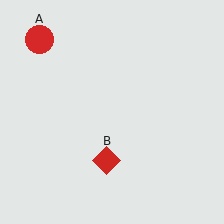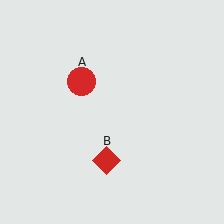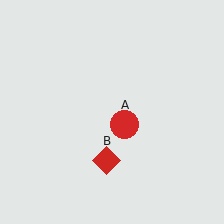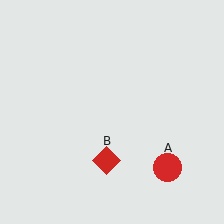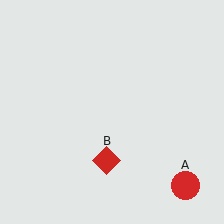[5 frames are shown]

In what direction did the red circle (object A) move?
The red circle (object A) moved down and to the right.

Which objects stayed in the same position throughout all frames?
Red diamond (object B) remained stationary.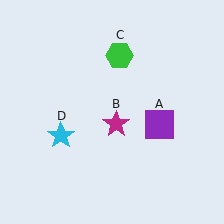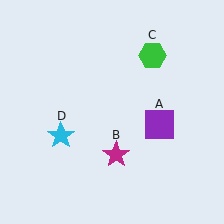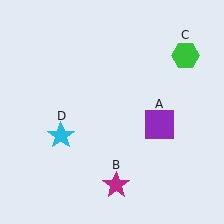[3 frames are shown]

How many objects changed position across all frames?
2 objects changed position: magenta star (object B), green hexagon (object C).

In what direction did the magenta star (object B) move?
The magenta star (object B) moved down.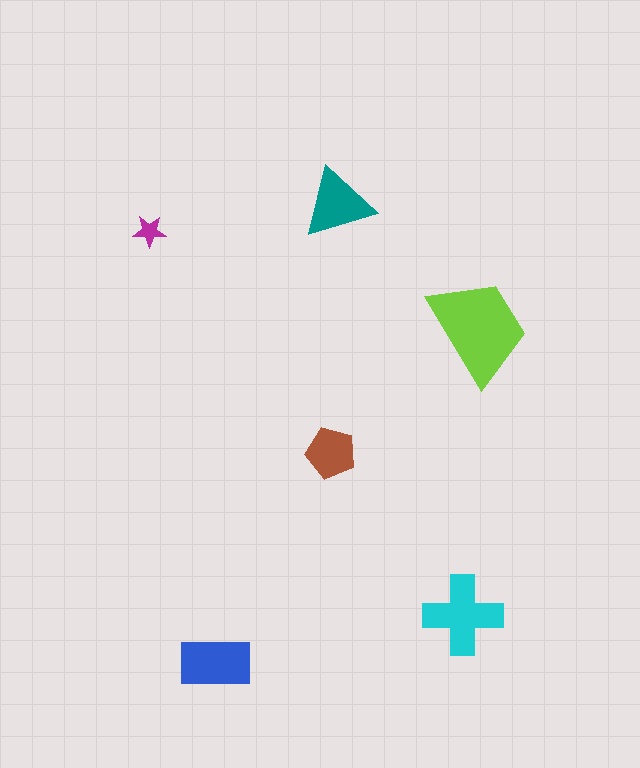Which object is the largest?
The lime trapezoid.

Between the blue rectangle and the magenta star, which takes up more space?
The blue rectangle.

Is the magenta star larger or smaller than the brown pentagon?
Smaller.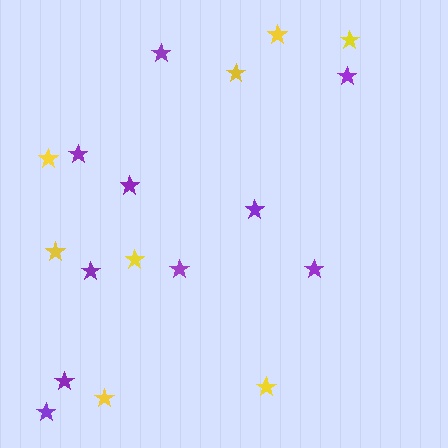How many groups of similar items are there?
There are 2 groups: one group of purple stars (10) and one group of yellow stars (8).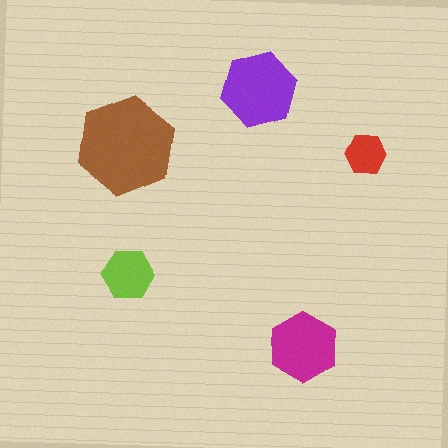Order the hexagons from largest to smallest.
the brown one, the purple one, the magenta one, the lime one, the red one.